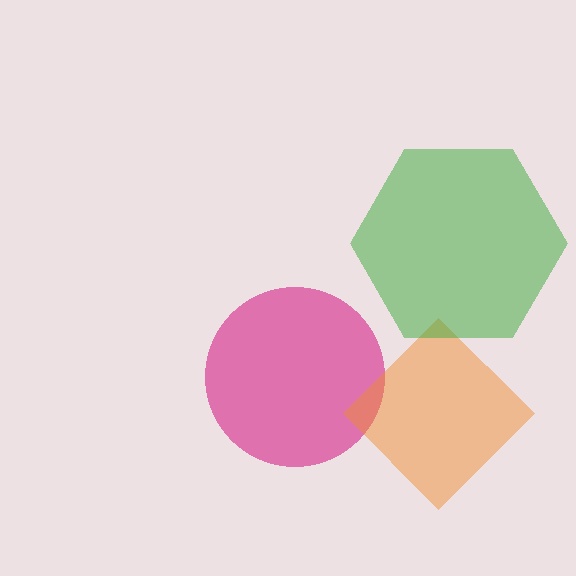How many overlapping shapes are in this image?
There are 3 overlapping shapes in the image.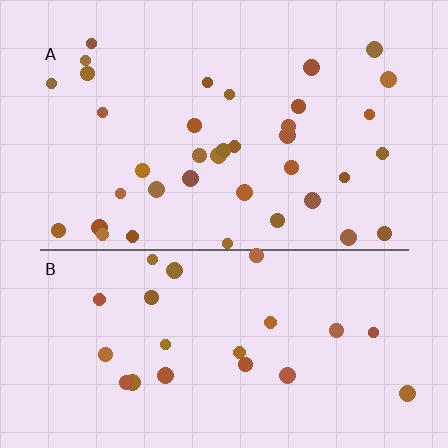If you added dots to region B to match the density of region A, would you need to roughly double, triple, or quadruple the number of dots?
Approximately double.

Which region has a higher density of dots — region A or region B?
A (the top).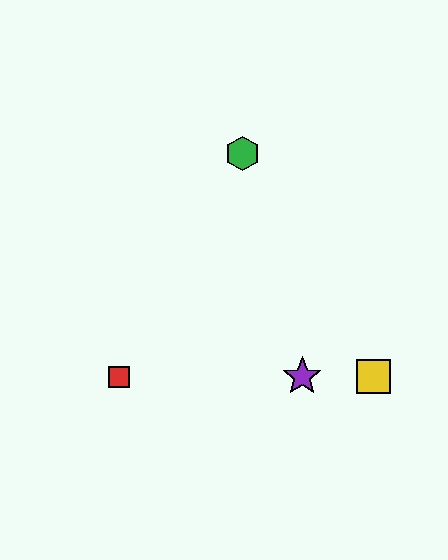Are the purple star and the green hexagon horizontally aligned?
No, the purple star is at y≈377 and the green hexagon is at y≈154.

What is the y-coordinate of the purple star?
The purple star is at y≈377.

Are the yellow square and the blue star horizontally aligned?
Yes, both are at y≈377.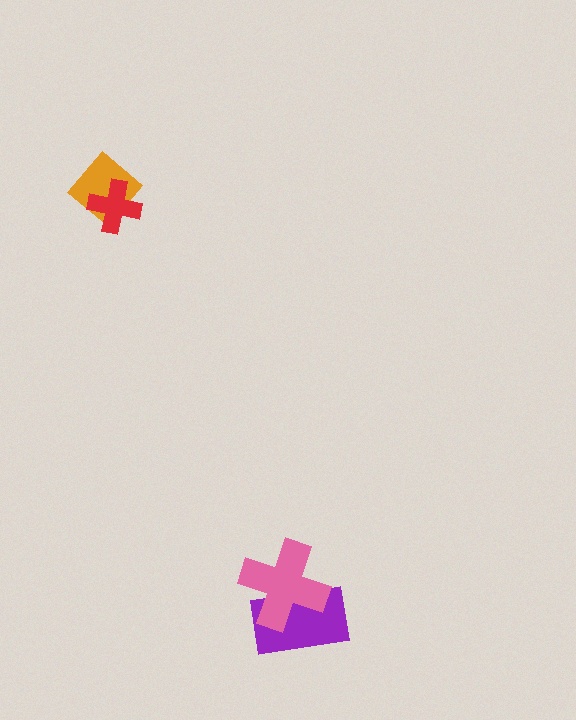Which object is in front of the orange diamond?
The red cross is in front of the orange diamond.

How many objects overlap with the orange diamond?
1 object overlaps with the orange diamond.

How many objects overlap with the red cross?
1 object overlaps with the red cross.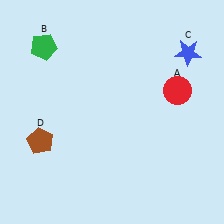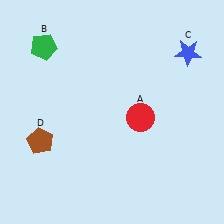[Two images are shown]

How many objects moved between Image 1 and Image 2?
1 object moved between the two images.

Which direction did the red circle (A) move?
The red circle (A) moved left.